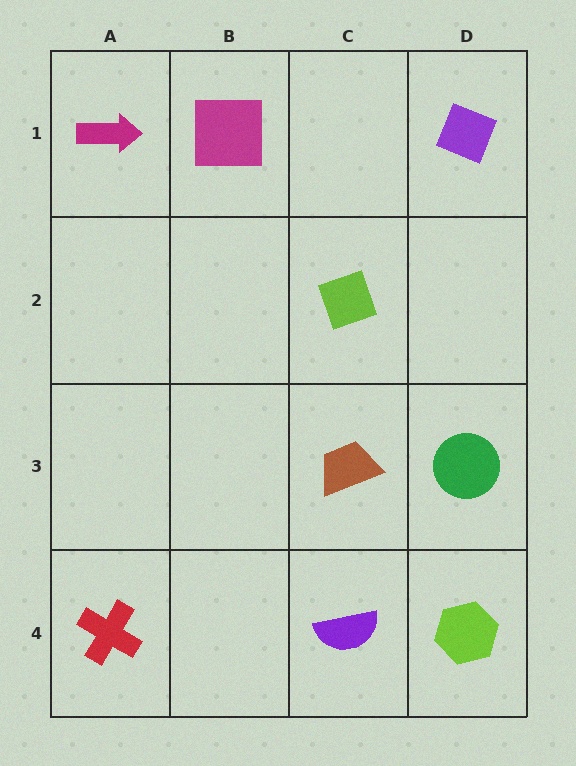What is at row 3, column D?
A green circle.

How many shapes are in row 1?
3 shapes.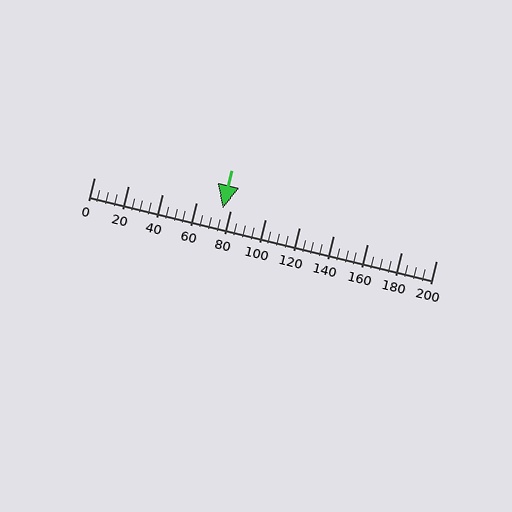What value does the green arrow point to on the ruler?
The green arrow points to approximately 76.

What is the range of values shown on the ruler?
The ruler shows values from 0 to 200.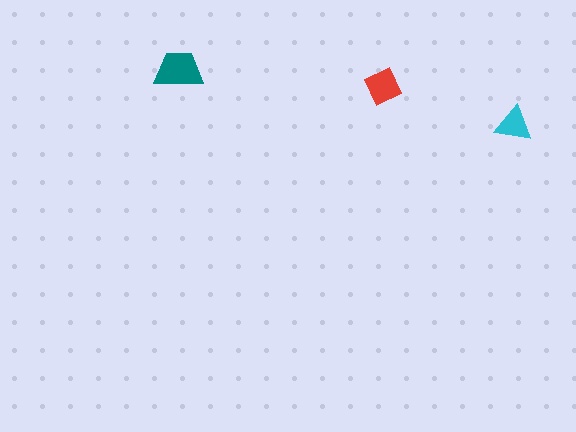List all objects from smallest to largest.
The cyan triangle, the red diamond, the teal trapezoid.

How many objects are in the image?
There are 3 objects in the image.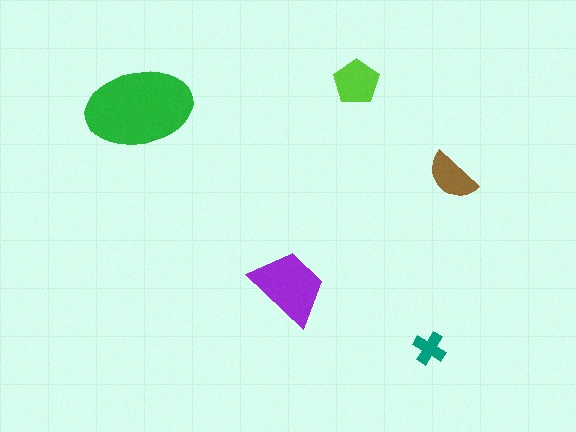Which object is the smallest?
The teal cross.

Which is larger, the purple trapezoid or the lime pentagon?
The purple trapezoid.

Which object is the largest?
The green ellipse.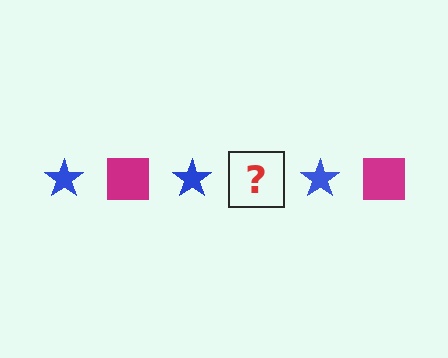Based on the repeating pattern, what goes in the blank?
The blank should be a magenta square.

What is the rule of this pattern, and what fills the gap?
The rule is that the pattern alternates between blue star and magenta square. The gap should be filled with a magenta square.